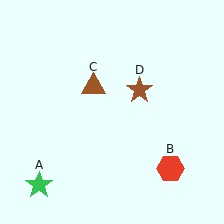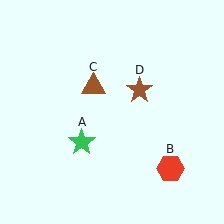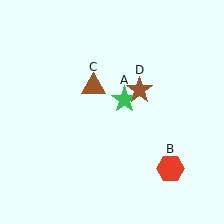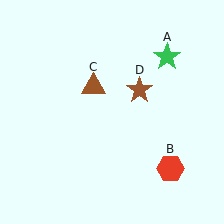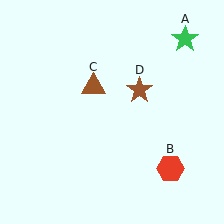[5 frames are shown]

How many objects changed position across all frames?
1 object changed position: green star (object A).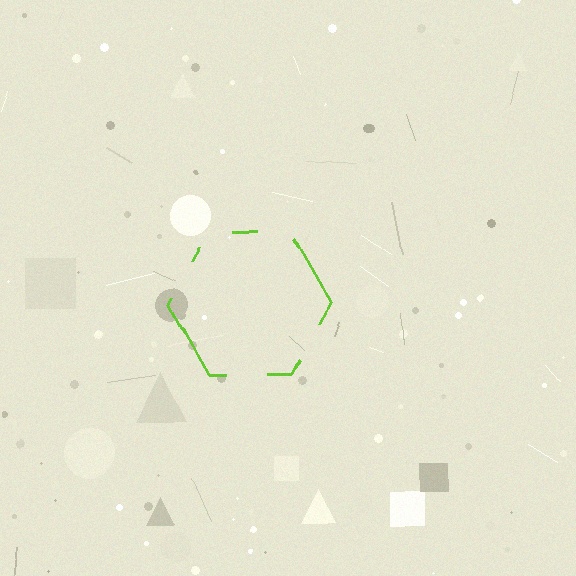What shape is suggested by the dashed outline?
The dashed outline suggests a hexagon.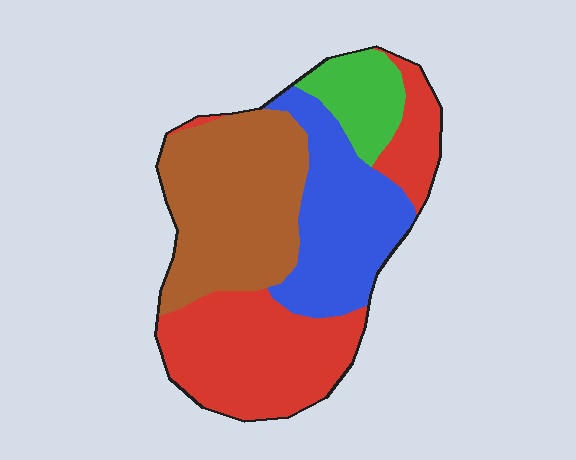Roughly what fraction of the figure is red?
Red covers about 35% of the figure.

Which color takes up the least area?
Green, at roughly 10%.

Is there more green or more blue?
Blue.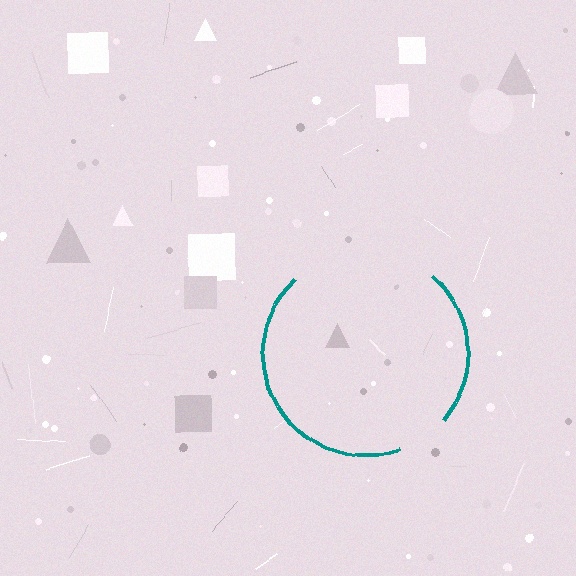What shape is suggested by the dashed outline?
The dashed outline suggests a circle.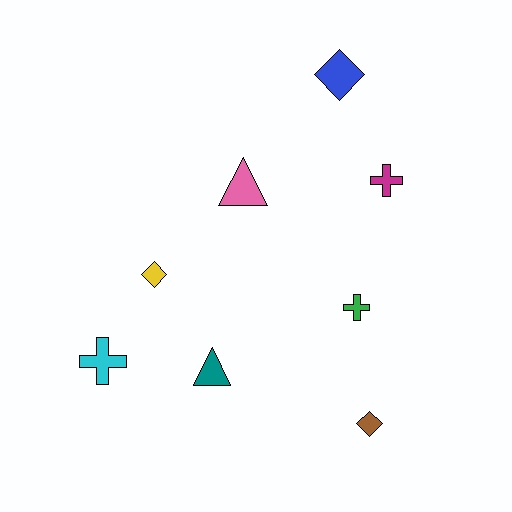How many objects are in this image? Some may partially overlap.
There are 8 objects.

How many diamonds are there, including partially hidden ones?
There are 3 diamonds.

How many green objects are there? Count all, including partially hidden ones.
There is 1 green object.